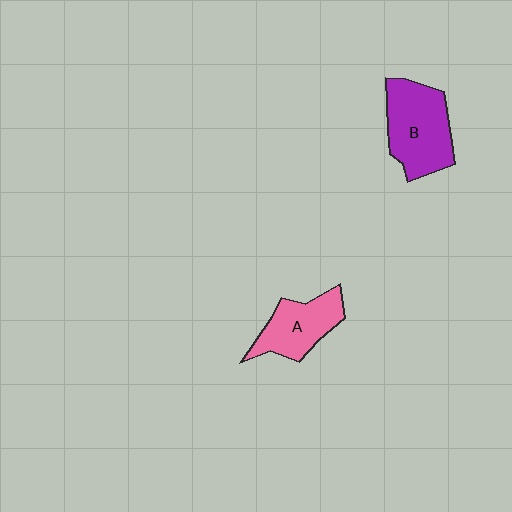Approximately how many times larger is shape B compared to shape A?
Approximately 1.3 times.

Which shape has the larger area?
Shape B (purple).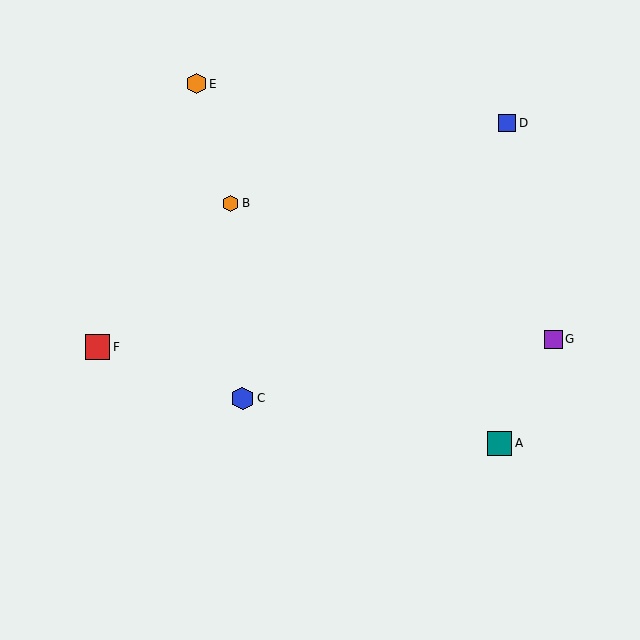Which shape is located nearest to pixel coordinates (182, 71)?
The orange hexagon (labeled E) at (196, 84) is nearest to that location.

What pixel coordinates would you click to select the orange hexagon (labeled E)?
Click at (196, 84) to select the orange hexagon E.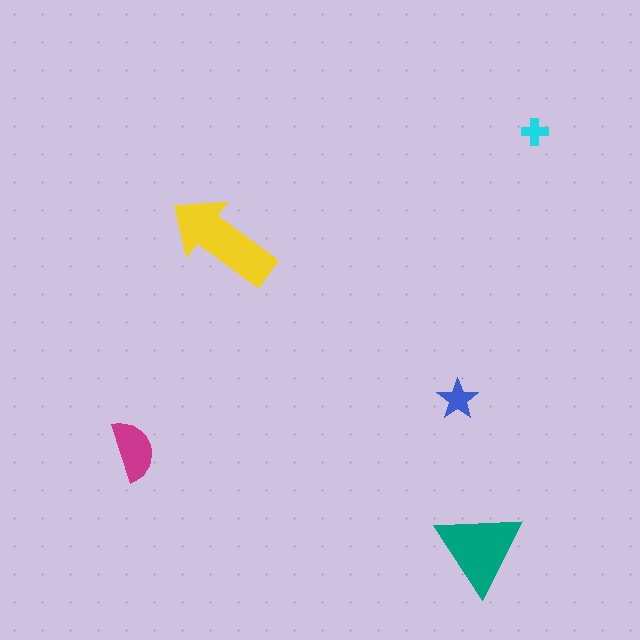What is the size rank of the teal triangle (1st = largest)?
2nd.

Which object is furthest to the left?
The magenta semicircle is leftmost.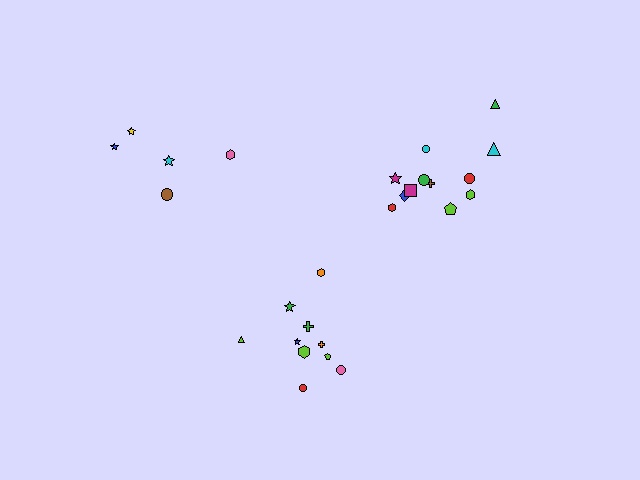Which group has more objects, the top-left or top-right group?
The top-right group.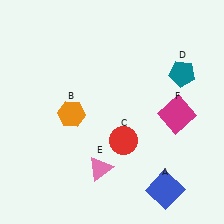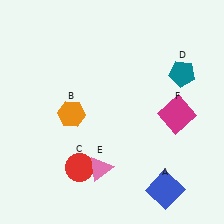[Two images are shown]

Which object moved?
The red circle (C) moved left.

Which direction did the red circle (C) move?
The red circle (C) moved left.